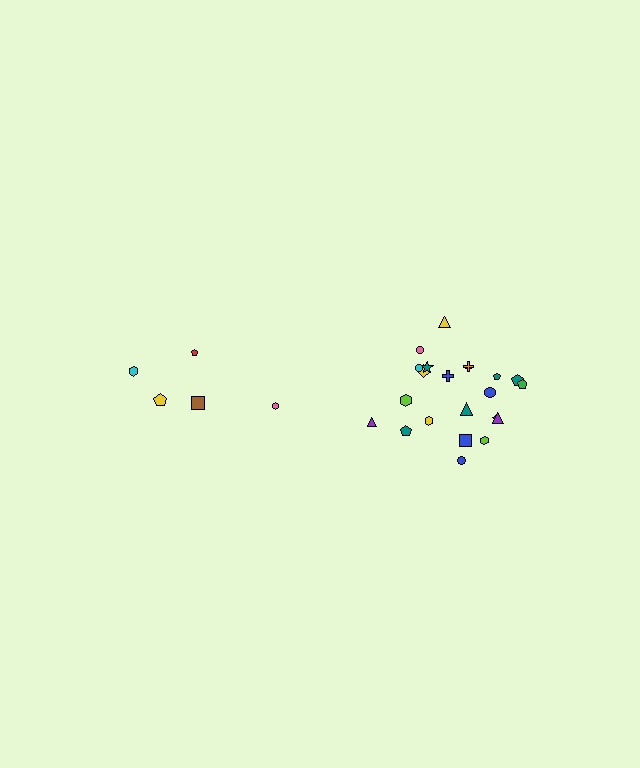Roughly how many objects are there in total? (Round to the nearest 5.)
Roughly 25 objects in total.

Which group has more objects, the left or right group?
The right group.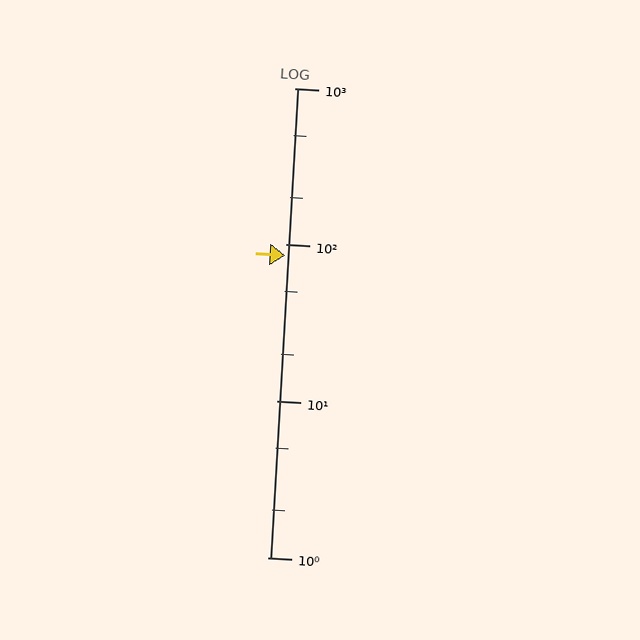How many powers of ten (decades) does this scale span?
The scale spans 3 decades, from 1 to 1000.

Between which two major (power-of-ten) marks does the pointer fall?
The pointer is between 10 and 100.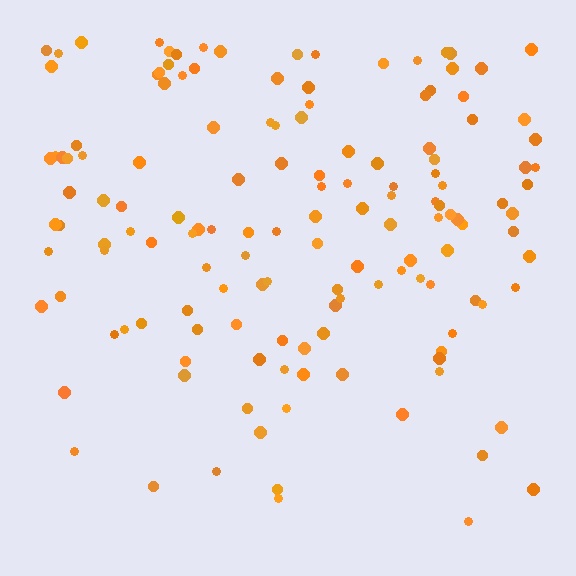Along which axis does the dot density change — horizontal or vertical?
Vertical.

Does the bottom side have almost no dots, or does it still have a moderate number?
Still a moderate number, just noticeably fewer than the top.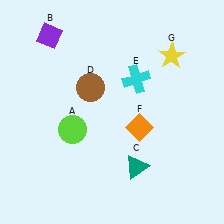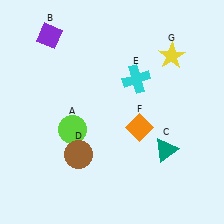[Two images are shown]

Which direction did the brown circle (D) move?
The brown circle (D) moved down.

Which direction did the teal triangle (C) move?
The teal triangle (C) moved right.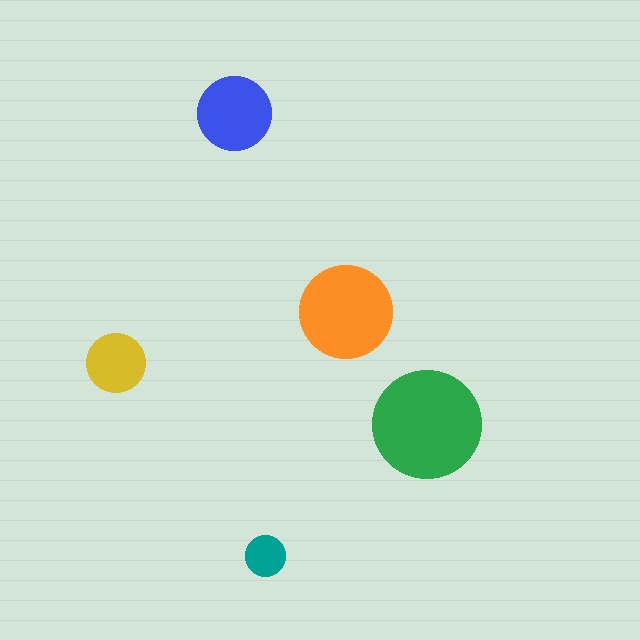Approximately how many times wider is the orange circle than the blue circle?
About 1.5 times wider.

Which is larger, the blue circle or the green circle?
The green one.